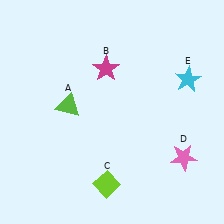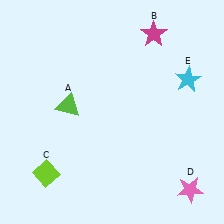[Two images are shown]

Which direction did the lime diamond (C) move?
The lime diamond (C) moved left.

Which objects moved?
The objects that moved are: the magenta star (B), the lime diamond (C), the pink star (D).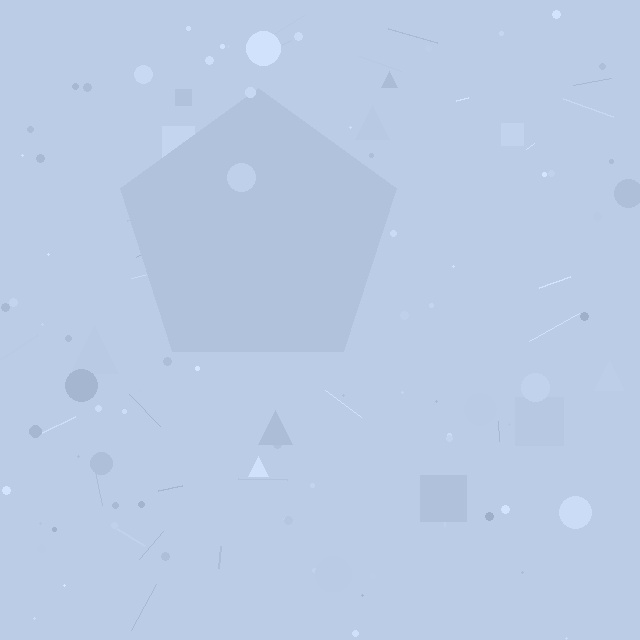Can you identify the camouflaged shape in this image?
The camouflaged shape is a pentagon.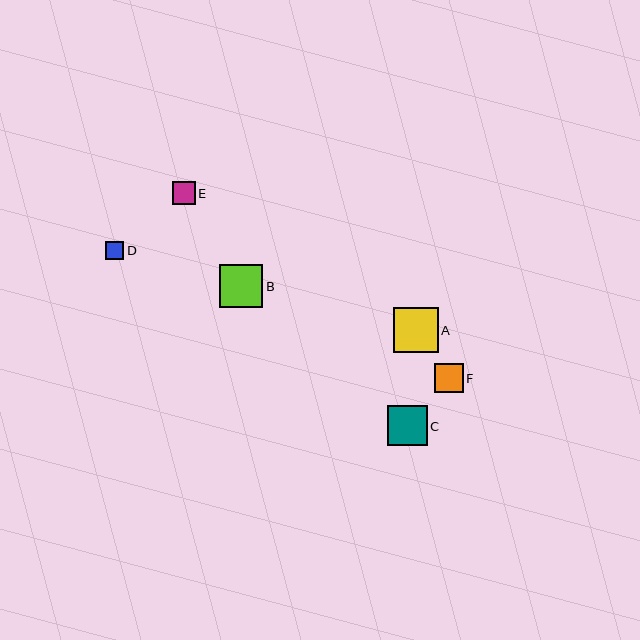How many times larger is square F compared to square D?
Square F is approximately 1.6 times the size of square D.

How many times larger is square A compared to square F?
Square A is approximately 1.5 times the size of square F.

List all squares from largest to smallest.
From largest to smallest: A, B, C, F, E, D.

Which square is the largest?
Square A is the largest with a size of approximately 45 pixels.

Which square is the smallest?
Square D is the smallest with a size of approximately 18 pixels.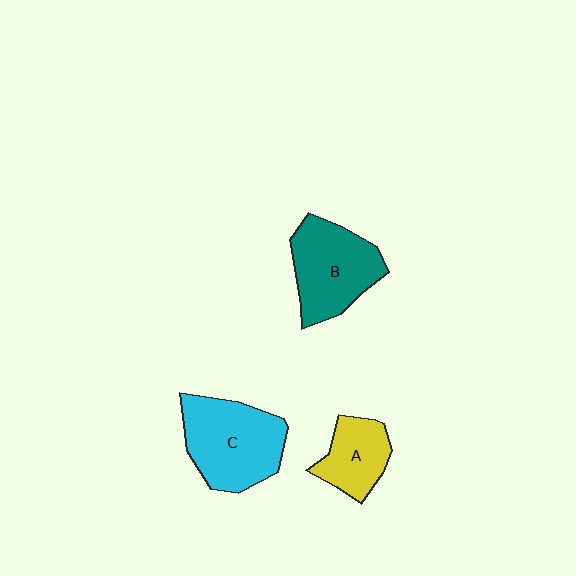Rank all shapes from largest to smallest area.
From largest to smallest: C (cyan), B (teal), A (yellow).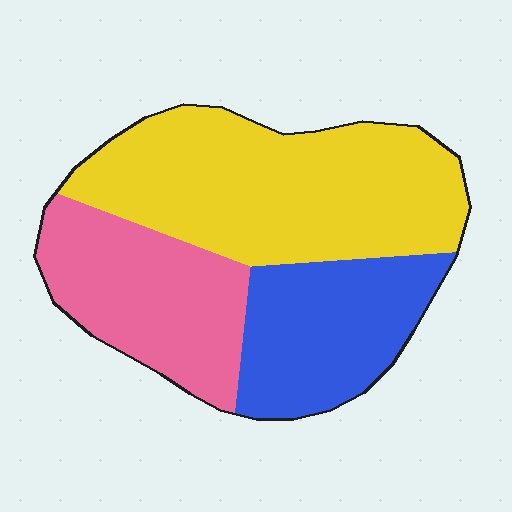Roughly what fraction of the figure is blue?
Blue covers about 25% of the figure.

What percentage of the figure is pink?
Pink covers roughly 25% of the figure.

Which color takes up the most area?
Yellow, at roughly 45%.